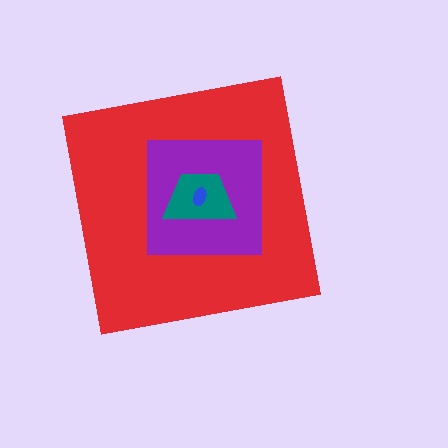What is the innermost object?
The blue ellipse.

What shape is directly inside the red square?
The purple square.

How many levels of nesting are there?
4.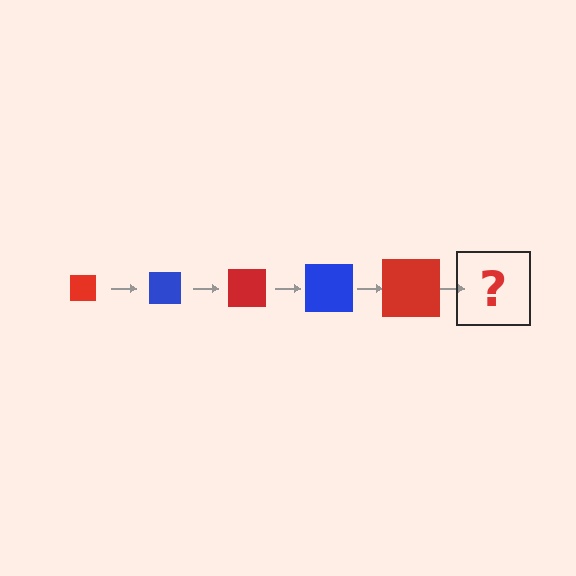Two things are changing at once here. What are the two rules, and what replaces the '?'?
The two rules are that the square grows larger each step and the color cycles through red and blue. The '?' should be a blue square, larger than the previous one.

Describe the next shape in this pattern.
It should be a blue square, larger than the previous one.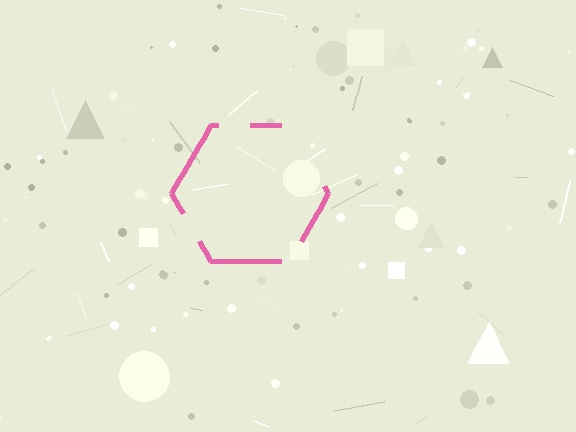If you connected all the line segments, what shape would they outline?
They would outline a hexagon.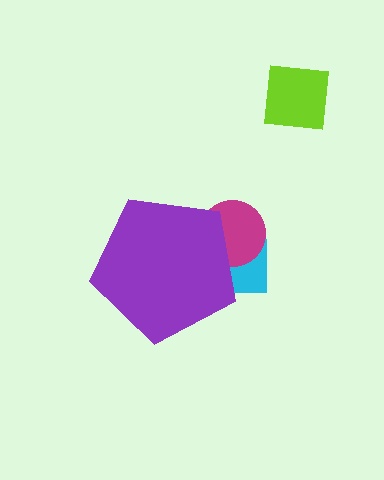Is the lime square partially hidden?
No, the lime square is fully visible.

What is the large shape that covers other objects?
A purple pentagon.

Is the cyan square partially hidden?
Yes, the cyan square is partially hidden behind the purple pentagon.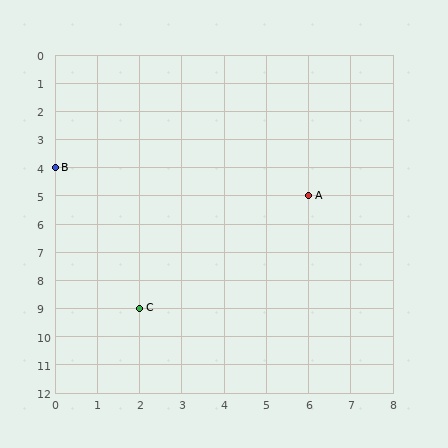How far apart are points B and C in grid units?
Points B and C are 2 columns and 5 rows apart (about 5.4 grid units diagonally).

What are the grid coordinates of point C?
Point C is at grid coordinates (2, 9).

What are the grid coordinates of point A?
Point A is at grid coordinates (6, 5).